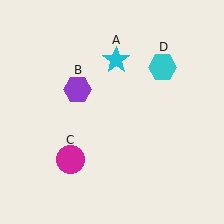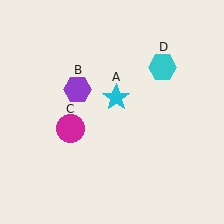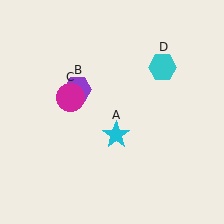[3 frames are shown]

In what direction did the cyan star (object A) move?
The cyan star (object A) moved down.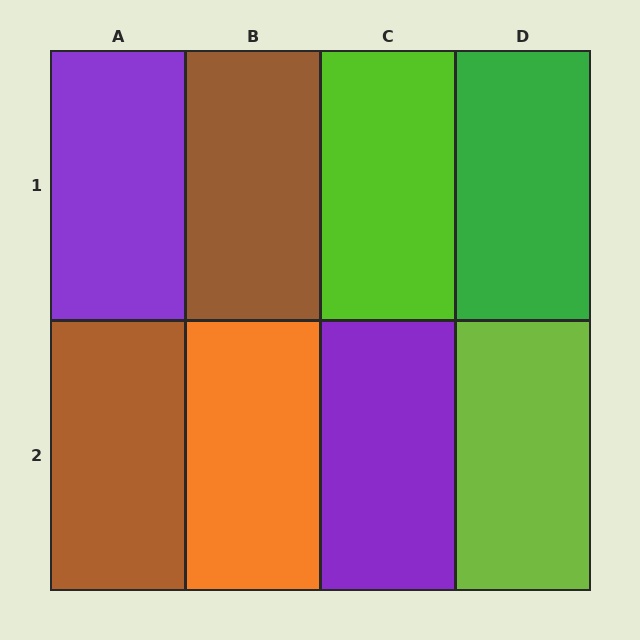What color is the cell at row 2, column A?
Brown.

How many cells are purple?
2 cells are purple.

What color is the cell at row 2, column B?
Orange.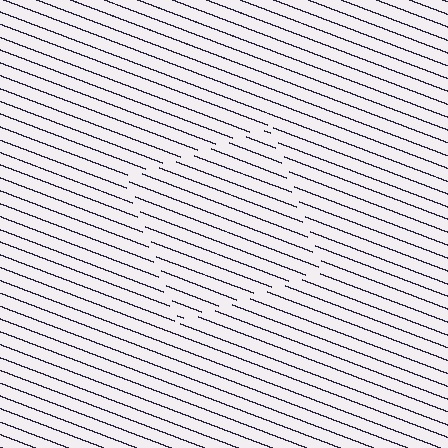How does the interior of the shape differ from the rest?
The interior of the shape contains the same grating, shifted by half a period — the contour is defined by the phase discontinuity where line-ends from the inner and outer gratings abut.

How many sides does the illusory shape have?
4 sides — the line-ends trace a square.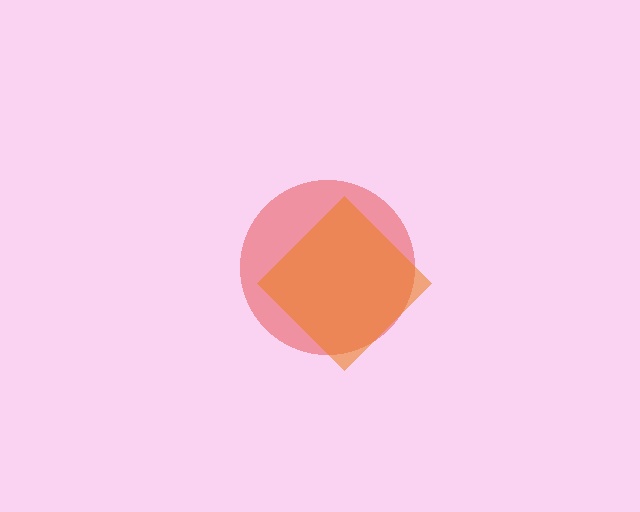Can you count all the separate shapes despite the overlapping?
Yes, there are 2 separate shapes.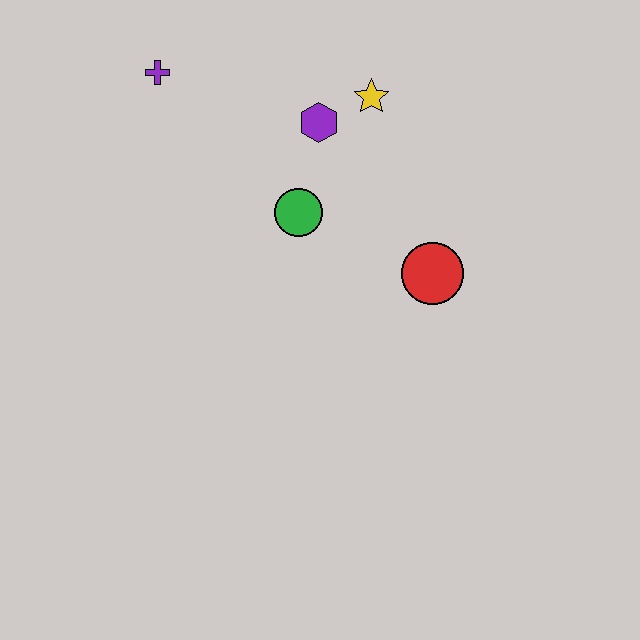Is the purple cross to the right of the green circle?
No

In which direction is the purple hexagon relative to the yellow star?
The purple hexagon is to the left of the yellow star.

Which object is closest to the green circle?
The purple hexagon is closest to the green circle.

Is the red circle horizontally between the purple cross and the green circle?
No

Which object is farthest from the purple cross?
The red circle is farthest from the purple cross.